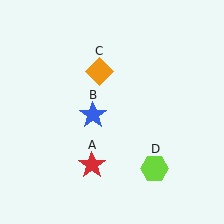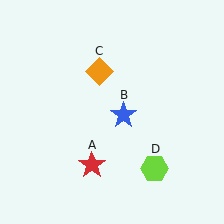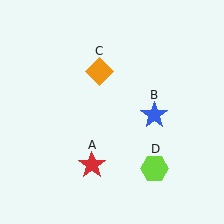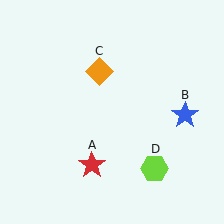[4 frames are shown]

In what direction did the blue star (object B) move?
The blue star (object B) moved right.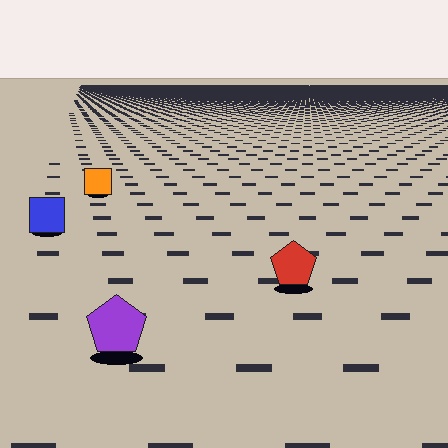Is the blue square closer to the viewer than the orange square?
Yes. The blue square is closer — you can tell from the texture gradient: the ground texture is coarser near it.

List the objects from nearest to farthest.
From nearest to farthest: the purple pentagon, the red pentagon, the blue square, the orange square.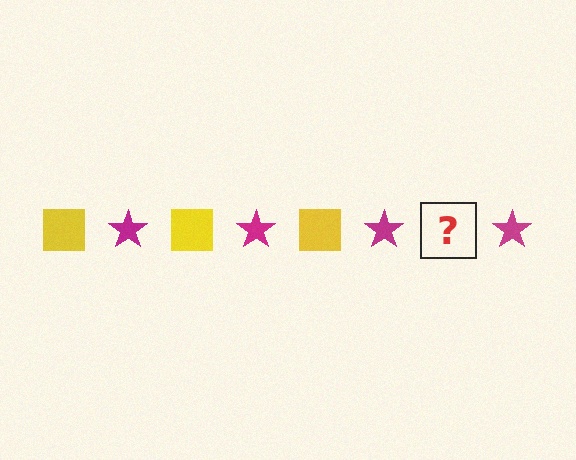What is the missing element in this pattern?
The missing element is a yellow square.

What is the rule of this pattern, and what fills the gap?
The rule is that the pattern alternates between yellow square and magenta star. The gap should be filled with a yellow square.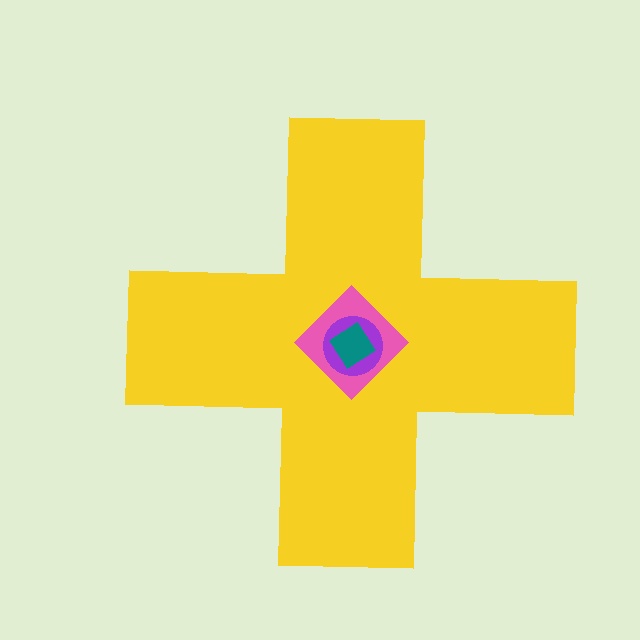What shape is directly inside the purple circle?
The teal diamond.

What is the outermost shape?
The yellow cross.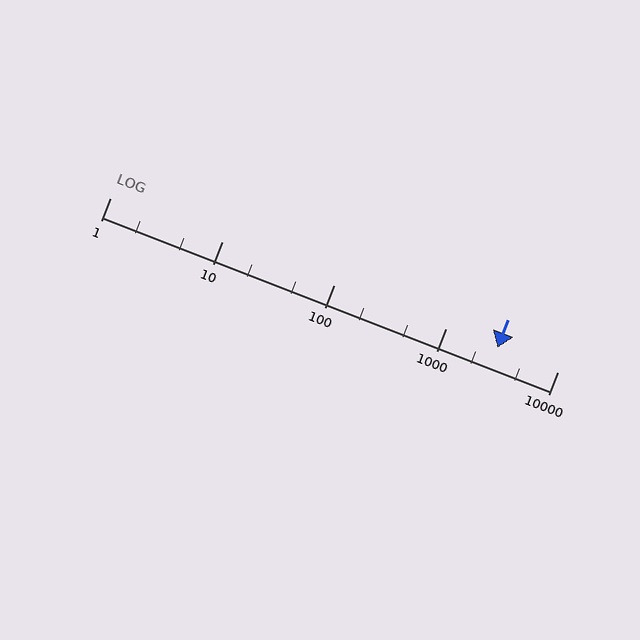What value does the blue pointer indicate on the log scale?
The pointer indicates approximately 2900.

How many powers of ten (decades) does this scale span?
The scale spans 4 decades, from 1 to 10000.